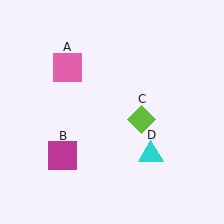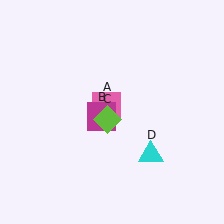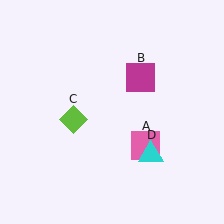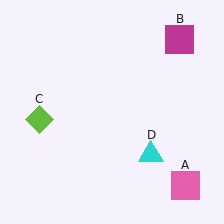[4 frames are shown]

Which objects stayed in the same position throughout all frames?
Cyan triangle (object D) remained stationary.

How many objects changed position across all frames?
3 objects changed position: pink square (object A), magenta square (object B), lime diamond (object C).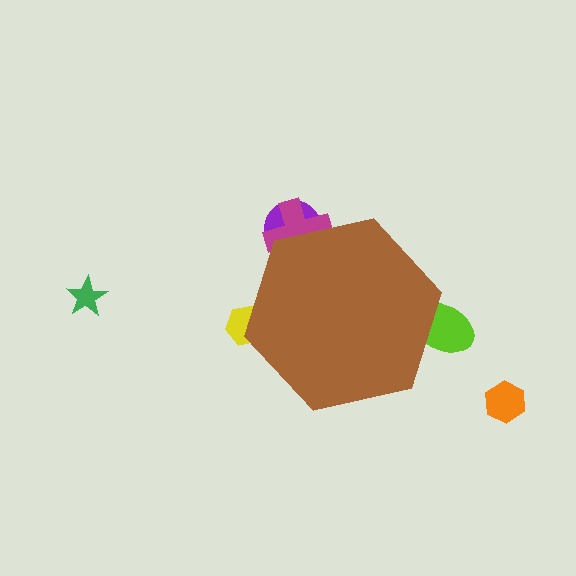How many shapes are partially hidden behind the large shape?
4 shapes are partially hidden.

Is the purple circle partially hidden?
Yes, the purple circle is partially hidden behind the brown hexagon.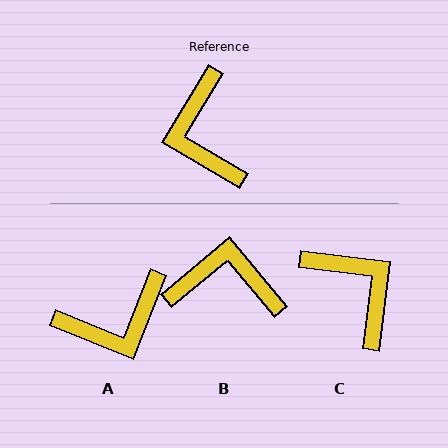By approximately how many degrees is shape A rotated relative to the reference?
Approximately 99 degrees counter-clockwise.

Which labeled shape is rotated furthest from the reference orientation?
C, about 156 degrees away.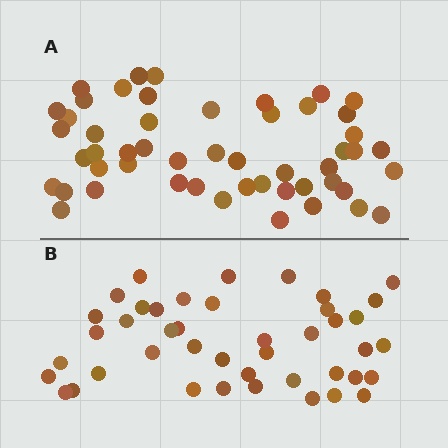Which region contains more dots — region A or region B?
Region A (the top region) has more dots.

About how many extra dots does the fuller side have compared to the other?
Region A has roughly 8 or so more dots than region B.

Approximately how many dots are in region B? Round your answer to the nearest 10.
About 40 dots. (The exact count is 43, which rounds to 40.)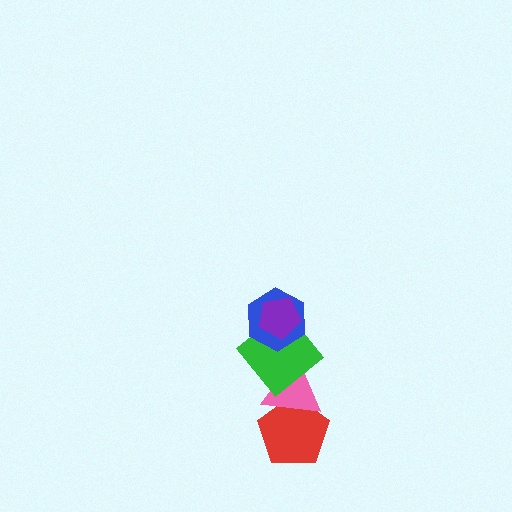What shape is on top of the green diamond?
The blue hexagon is on top of the green diamond.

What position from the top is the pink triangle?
The pink triangle is 4th from the top.